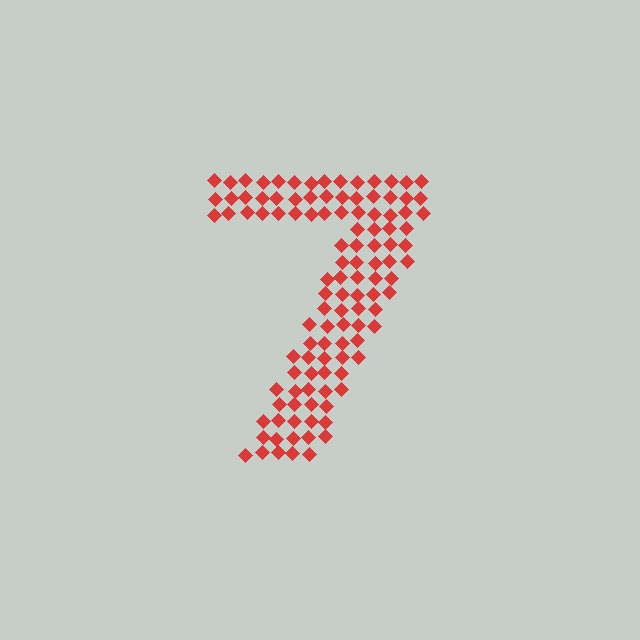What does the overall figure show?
The overall figure shows the digit 7.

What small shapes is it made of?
It is made of small diamonds.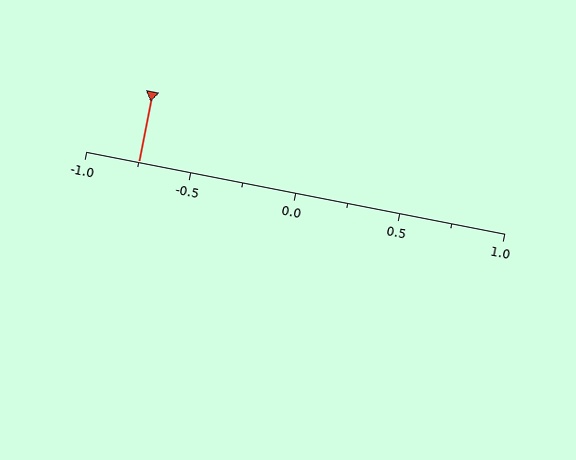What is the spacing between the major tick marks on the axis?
The major ticks are spaced 0.5 apart.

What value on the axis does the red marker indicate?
The marker indicates approximately -0.75.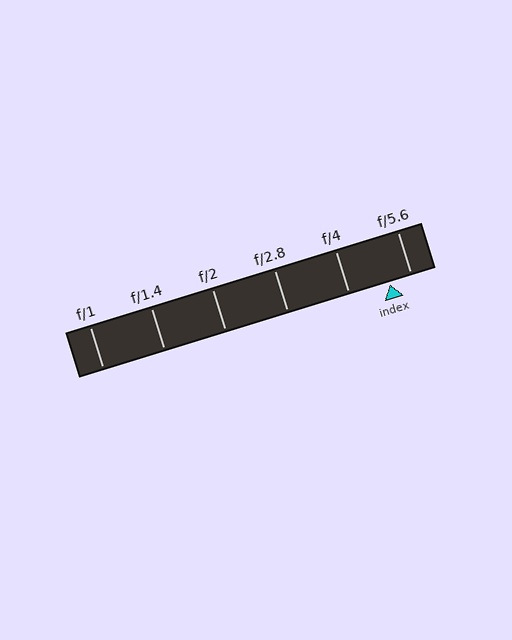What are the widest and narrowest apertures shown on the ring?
The widest aperture shown is f/1 and the narrowest is f/5.6.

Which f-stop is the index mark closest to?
The index mark is closest to f/5.6.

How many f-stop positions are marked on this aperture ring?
There are 6 f-stop positions marked.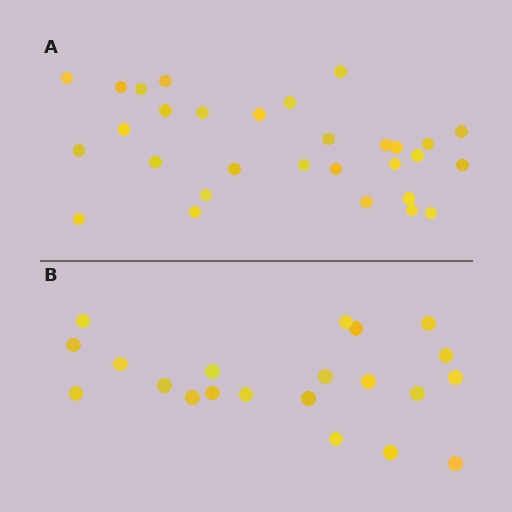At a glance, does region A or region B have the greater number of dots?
Region A (the top region) has more dots.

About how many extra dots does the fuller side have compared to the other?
Region A has roughly 8 or so more dots than region B.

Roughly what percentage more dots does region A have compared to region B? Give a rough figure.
About 45% more.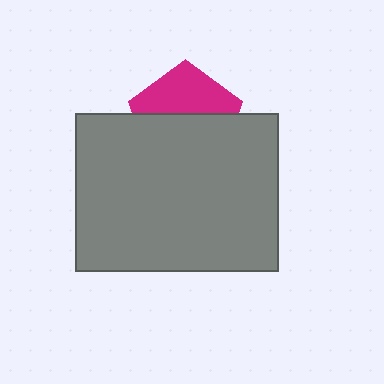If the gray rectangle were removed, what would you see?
You would see the complete magenta pentagon.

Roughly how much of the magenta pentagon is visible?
A small part of it is visible (roughly 44%).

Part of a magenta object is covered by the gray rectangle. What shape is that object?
It is a pentagon.